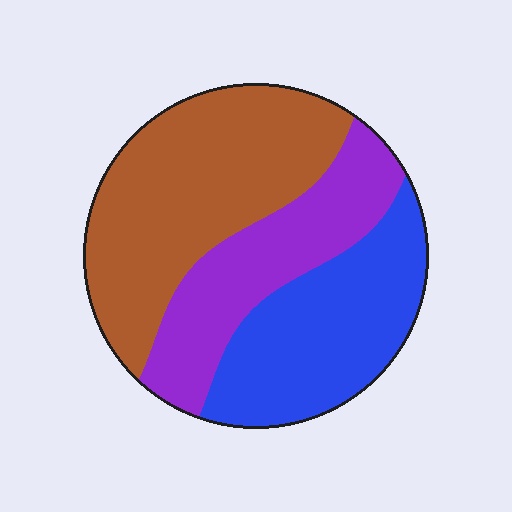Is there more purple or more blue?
Blue.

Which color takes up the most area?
Brown, at roughly 40%.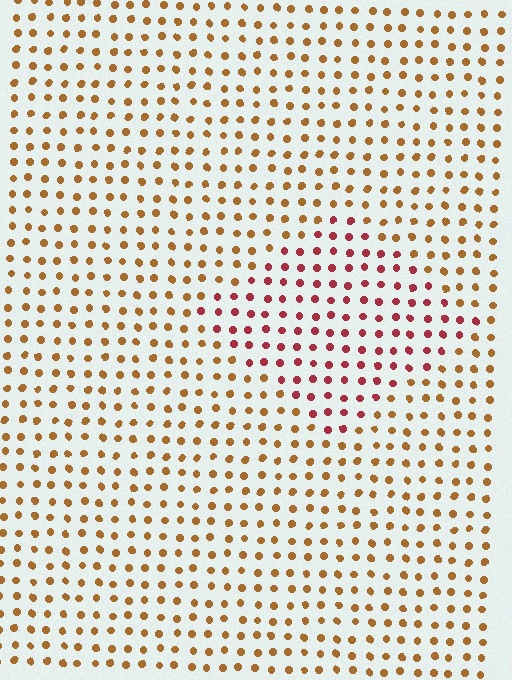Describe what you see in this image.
The image is filled with small brown elements in a uniform arrangement. A diamond-shaped region is visible where the elements are tinted to a slightly different hue, forming a subtle color boundary.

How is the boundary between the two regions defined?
The boundary is defined purely by a slight shift in hue (about 41 degrees). Spacing, size, and orientation are identical on both sides.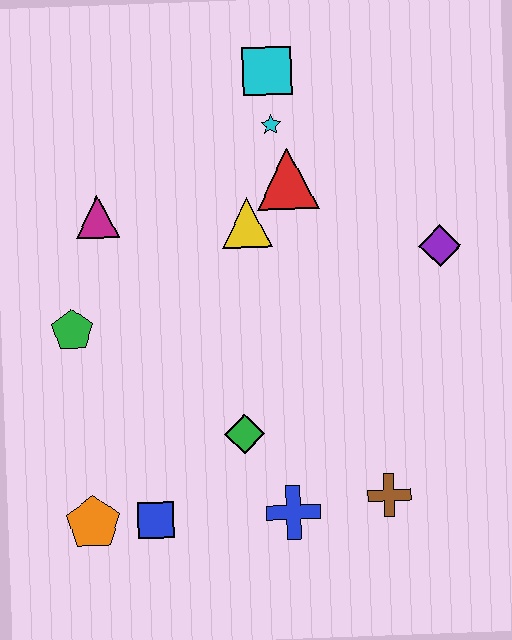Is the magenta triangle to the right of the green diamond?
No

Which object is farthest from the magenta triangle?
The brown cross is farthest from the magenta triangle.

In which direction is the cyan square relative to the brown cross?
The cyan square is above the brown cross.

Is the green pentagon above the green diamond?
Yes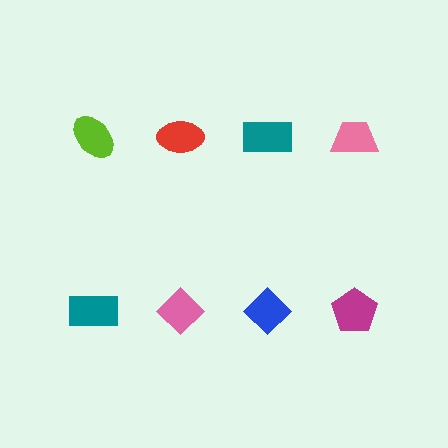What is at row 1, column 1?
A lime ellipse.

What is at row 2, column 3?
A blue diamond.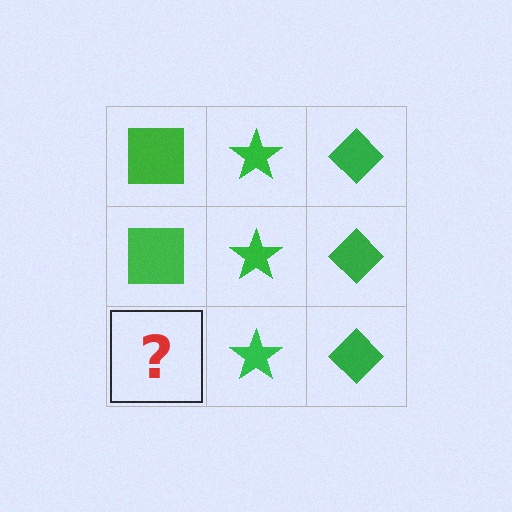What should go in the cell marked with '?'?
The missing cell should contain a green square.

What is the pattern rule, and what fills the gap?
The rule is that each column has a consistent shape. The gap should be filled with a green square.